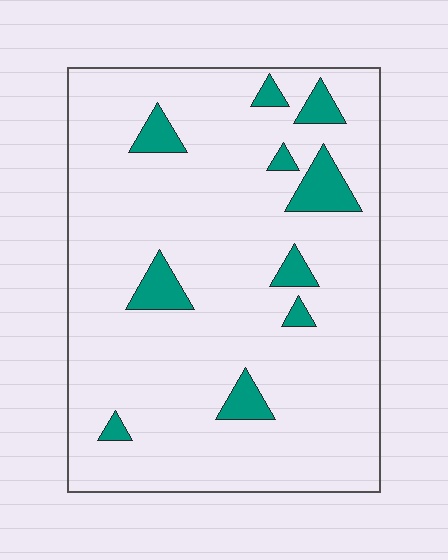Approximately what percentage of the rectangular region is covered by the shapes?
Approximately 10%.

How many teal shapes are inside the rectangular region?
10.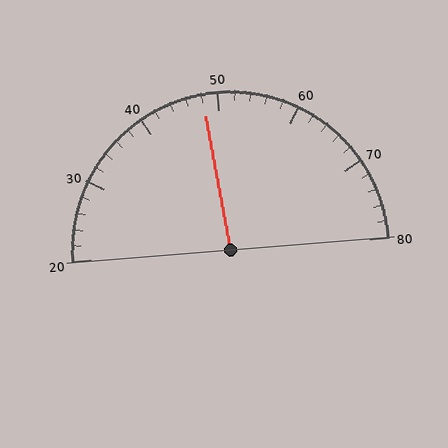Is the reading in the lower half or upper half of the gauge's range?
The reading is in the lower half of the range (20 to 80).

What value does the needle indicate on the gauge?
The needle indicates approximately 48.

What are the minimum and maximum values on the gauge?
The gauge ranges from 20 to 80.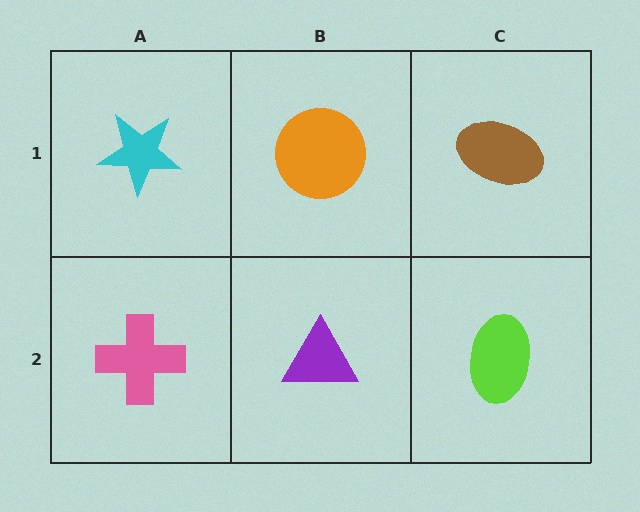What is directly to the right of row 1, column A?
An orange circle.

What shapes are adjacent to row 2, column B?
An orange circle (row 1, column B), a pink cross (row 2, column A), a lime ellipse (row 2, column C).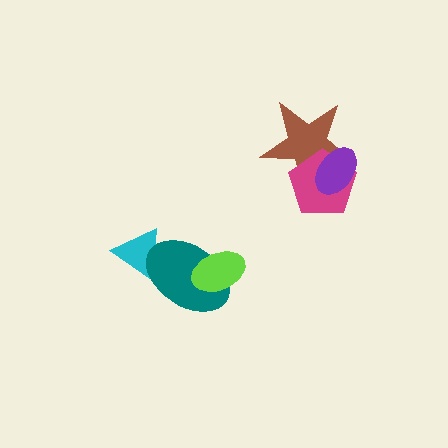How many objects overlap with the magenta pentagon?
2 objects overlap with the magenta pentagon.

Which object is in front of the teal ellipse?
The lime ellipse is in front of the teal ellipse.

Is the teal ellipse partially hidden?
Yes, it is partially covered by another shape.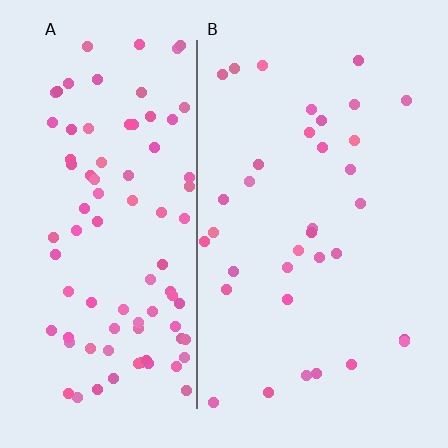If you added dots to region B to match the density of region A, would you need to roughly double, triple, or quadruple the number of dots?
Approximately triple.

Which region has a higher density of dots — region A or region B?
A (the left).